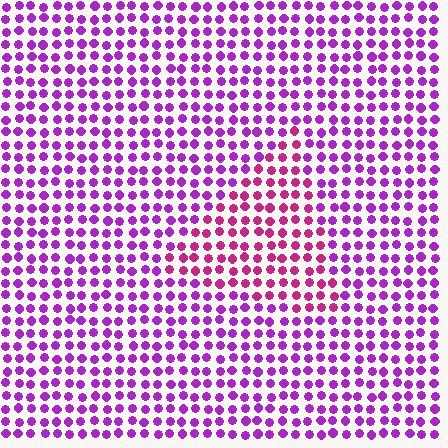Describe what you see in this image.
The image is filled with small purple elements in a uniform arrangement. A triangle-shaped region is visible where the elements are tinted to a slightly different hue, forming a subtle color boundary.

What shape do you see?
I see a triangle.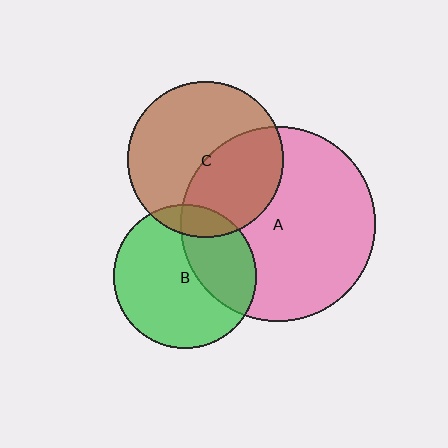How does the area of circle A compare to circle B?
Approximately 1.9 times.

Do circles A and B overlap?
Yes.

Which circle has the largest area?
Circle A (pink).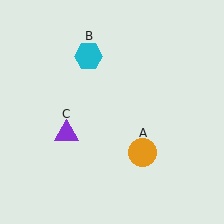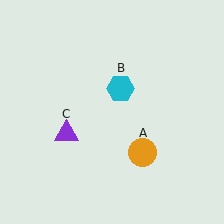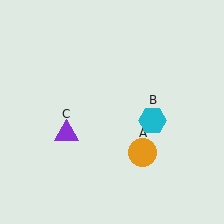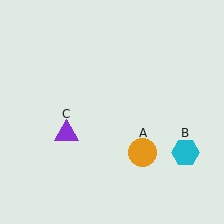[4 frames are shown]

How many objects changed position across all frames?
1 object changed position: cyan hexagon (object B).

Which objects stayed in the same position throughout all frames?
Orange circle (object A) and purple triangle (object C) remained stationary.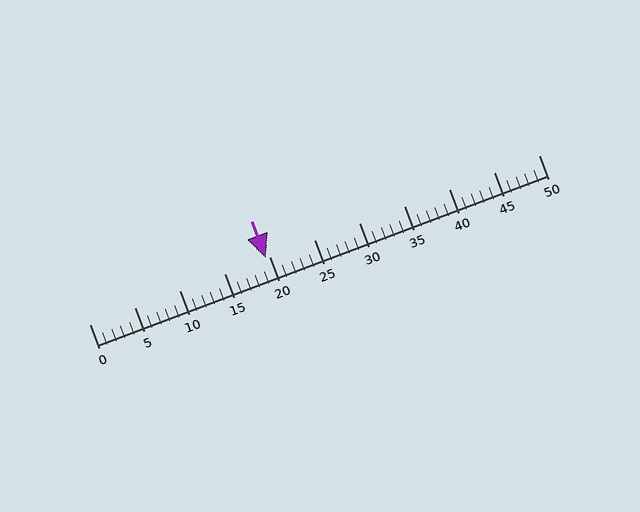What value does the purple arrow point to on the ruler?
The purple arrow points to approximately 20.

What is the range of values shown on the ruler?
The ruler shows values from 0 to 50.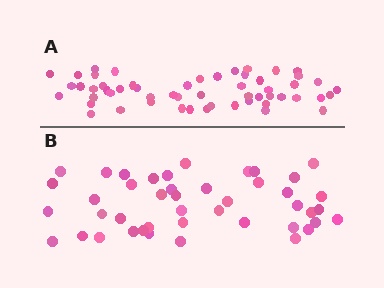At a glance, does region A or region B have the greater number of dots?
Region A (the top region) has more dots.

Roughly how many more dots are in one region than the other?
Region A has roughly 12 or so more dots than region B.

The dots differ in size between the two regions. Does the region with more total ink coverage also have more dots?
No. Region B has more total ink coverage because its dots are larger, but region A actually contains more individual dots. Total area can be misleading — the number of items is what matters here.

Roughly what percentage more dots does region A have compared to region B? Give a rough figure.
About 25% more.